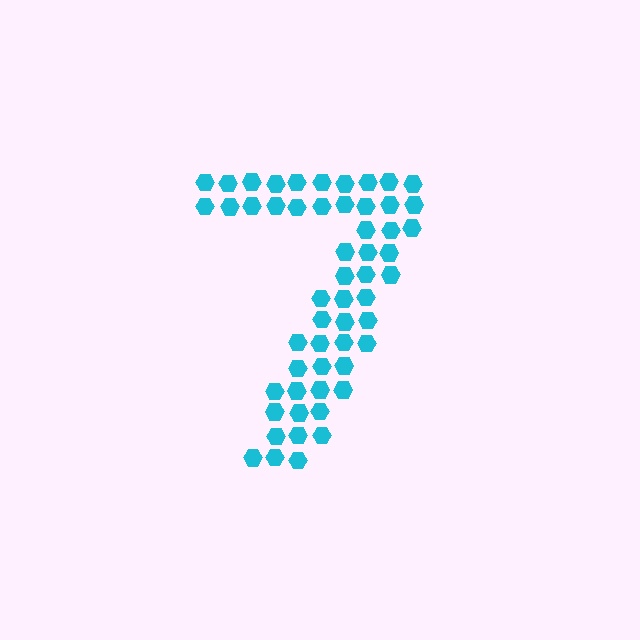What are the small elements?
The small elements are hexagons.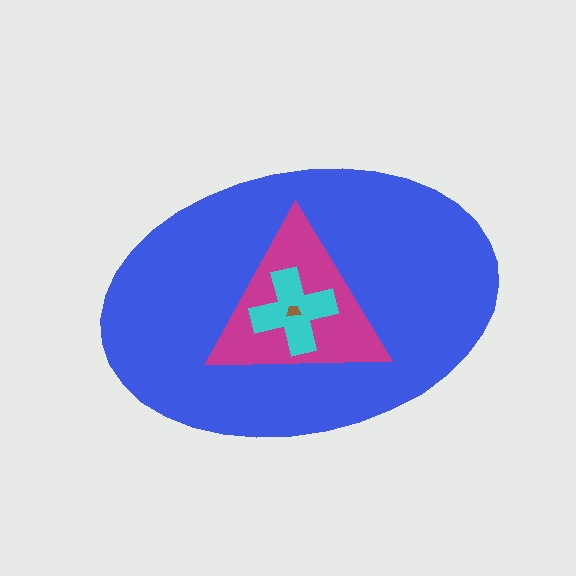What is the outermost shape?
The blue ellipse.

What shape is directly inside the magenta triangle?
The cyan cross.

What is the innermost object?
The brown trapezoid.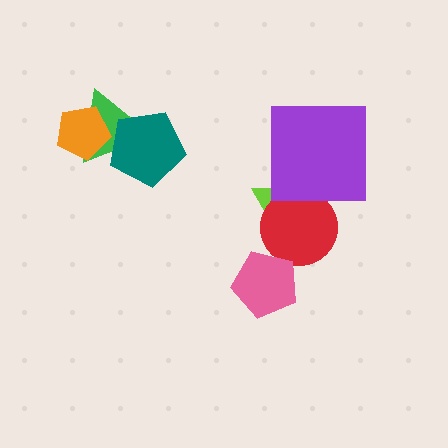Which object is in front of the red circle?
The purple square is in front of the red circle.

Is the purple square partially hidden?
No, no other shape covers it.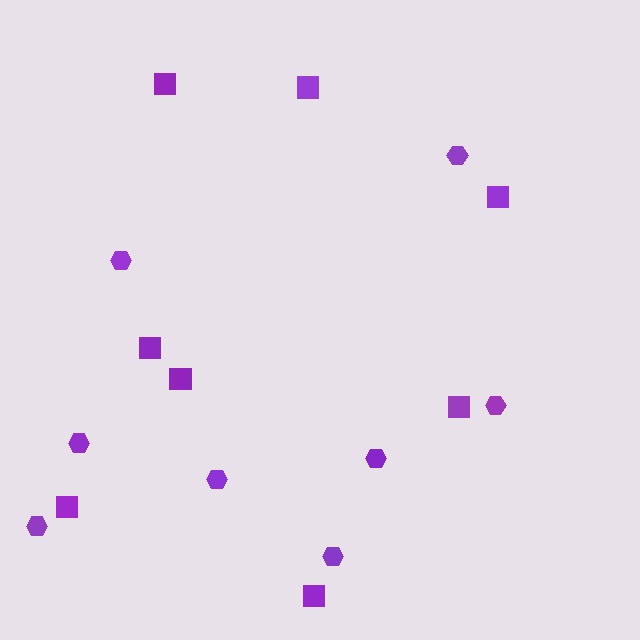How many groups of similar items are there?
There are 2 groups: one group of hexagons (8) and one group of squares (8).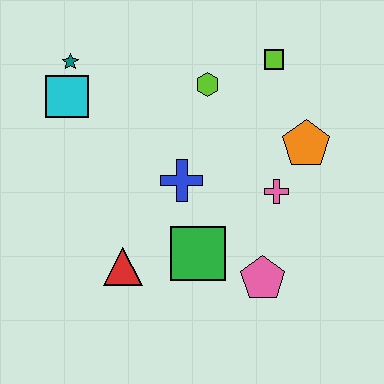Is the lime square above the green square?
Yes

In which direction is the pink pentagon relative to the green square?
The pink pentagon is to the right of the green square.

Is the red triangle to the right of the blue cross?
No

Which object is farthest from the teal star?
The pink pentagon is farthest from the teal star.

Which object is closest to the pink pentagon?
The green square is closest to the pink pentagon.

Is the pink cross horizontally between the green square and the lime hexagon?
No